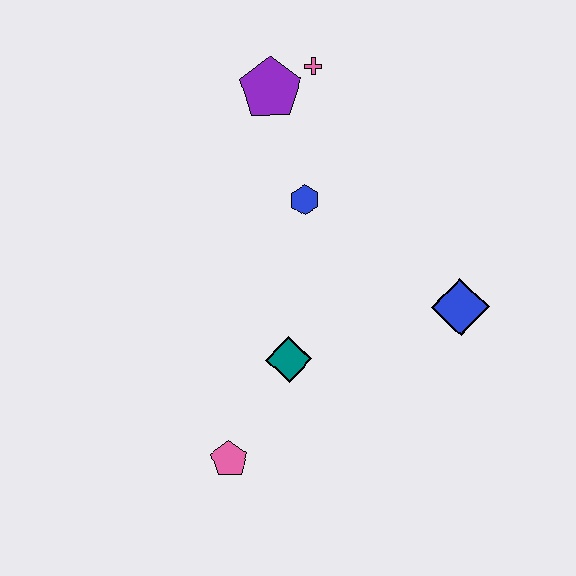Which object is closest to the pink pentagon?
The teal diamond is closest to the pink pentagon.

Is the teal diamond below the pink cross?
Yes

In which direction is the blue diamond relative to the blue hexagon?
The blue diamond is to the right of the blue hexagon.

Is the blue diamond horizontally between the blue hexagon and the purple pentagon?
No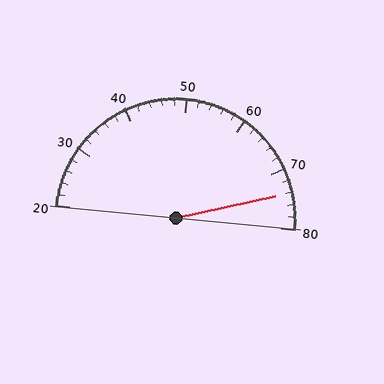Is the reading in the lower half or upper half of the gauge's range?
The reading is in the upper half of the range (20 to 80).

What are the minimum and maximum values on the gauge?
The gauge ranges from 20 to 80.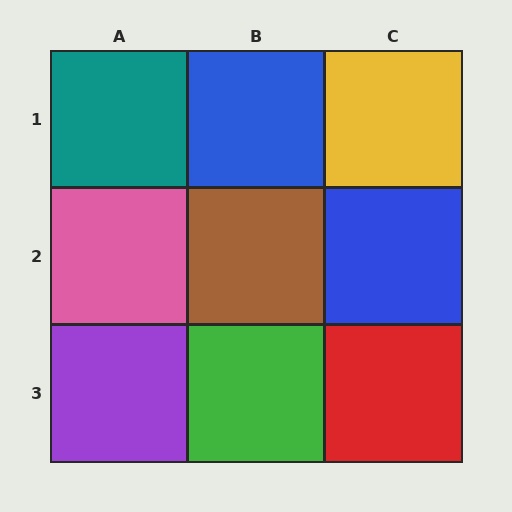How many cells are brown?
1 cell is brown.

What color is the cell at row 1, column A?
Teal.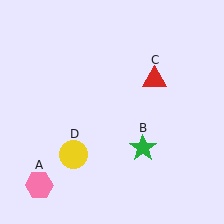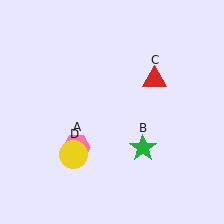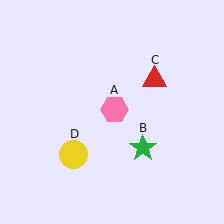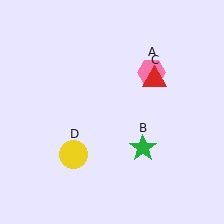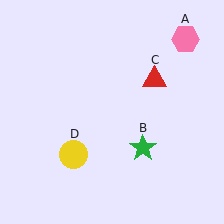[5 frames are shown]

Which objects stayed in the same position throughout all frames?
Green star (object B) and red triangle (object C) and yellow circle (object D) remained stationary.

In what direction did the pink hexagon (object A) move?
The pink hexagon (object A) moved up and to the right.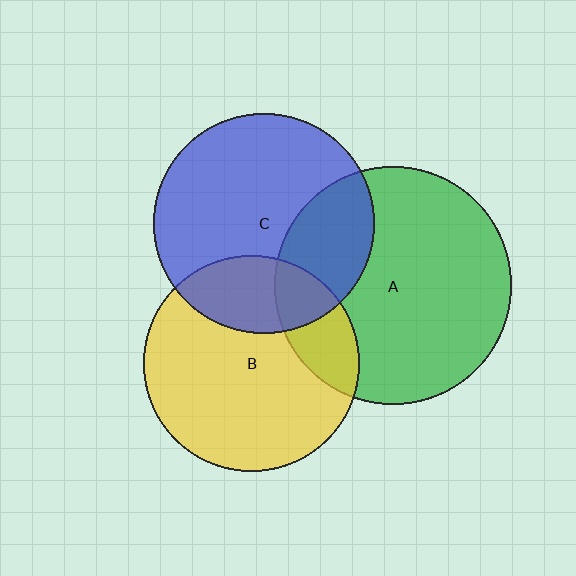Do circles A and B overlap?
Yes.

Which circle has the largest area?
Circle A (green).